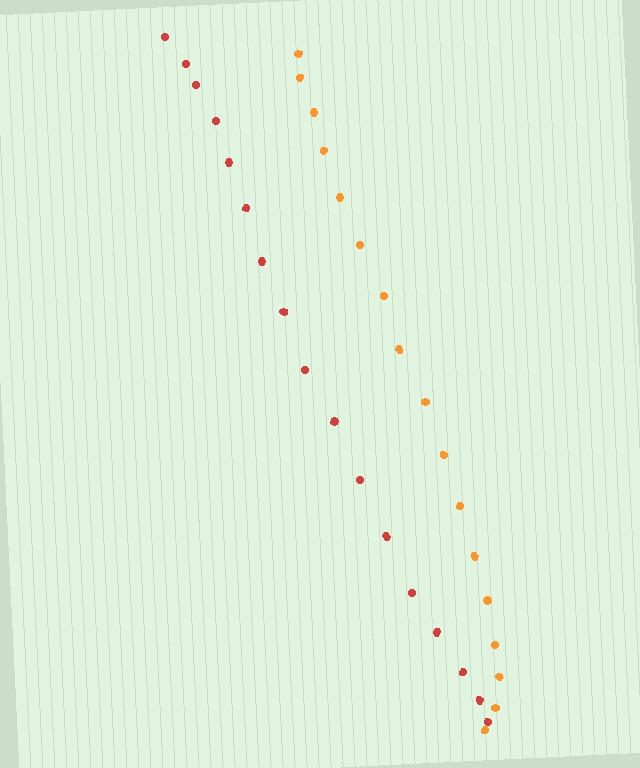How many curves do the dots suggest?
There are 2 distinct paths.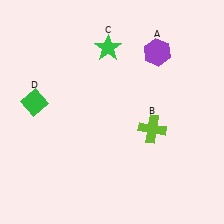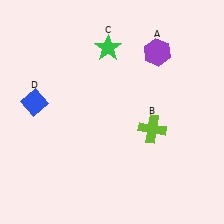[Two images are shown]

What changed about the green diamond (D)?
In Image 1, D is green. In Image 2, it changed to blue.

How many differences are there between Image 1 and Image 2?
There is 1 difference between the two images.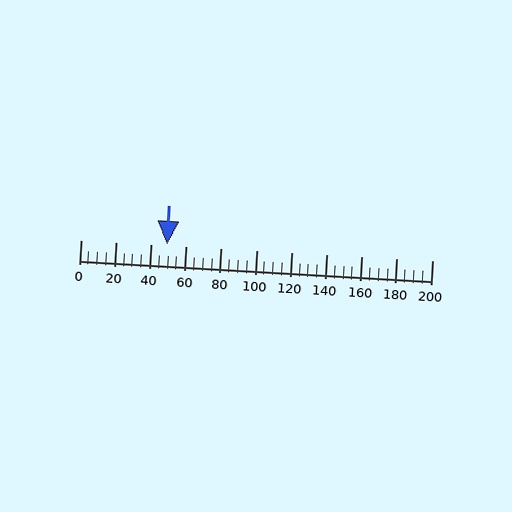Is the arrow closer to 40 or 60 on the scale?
The arrow is closer to 40.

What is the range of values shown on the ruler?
The ruler shows values from 0 to 200.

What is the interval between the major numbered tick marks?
The major tick marks are spaced 20 units apart.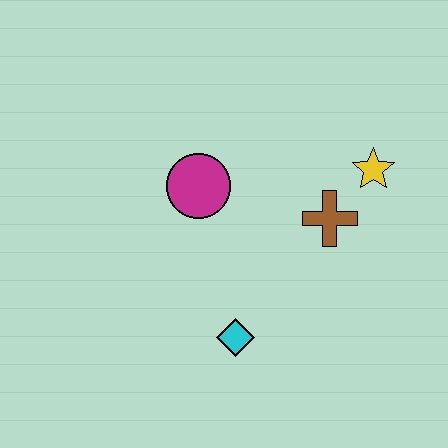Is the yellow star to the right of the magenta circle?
Yes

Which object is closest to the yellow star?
The brown cross is closest to the yellow star.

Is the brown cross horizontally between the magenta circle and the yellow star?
Yes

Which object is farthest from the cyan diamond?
The yellow star is farthest from the cyan diamond.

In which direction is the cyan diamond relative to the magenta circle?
The cyan diamond is below the magenta circle.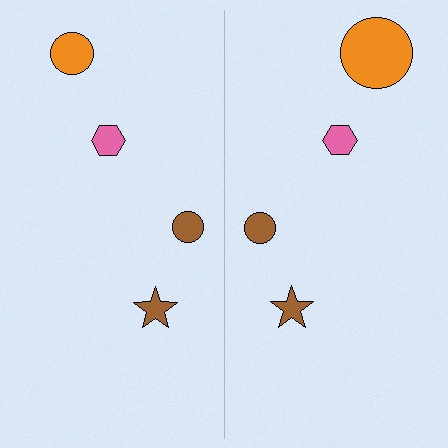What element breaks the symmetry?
The orange circle on the right side has a different size than its mirror counterpart.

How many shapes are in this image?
There are 8 shapes in this image.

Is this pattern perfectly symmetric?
No, the pattern is not perfectly symmetric. The orange circle on the right side has a different size than its mirror counterpart.